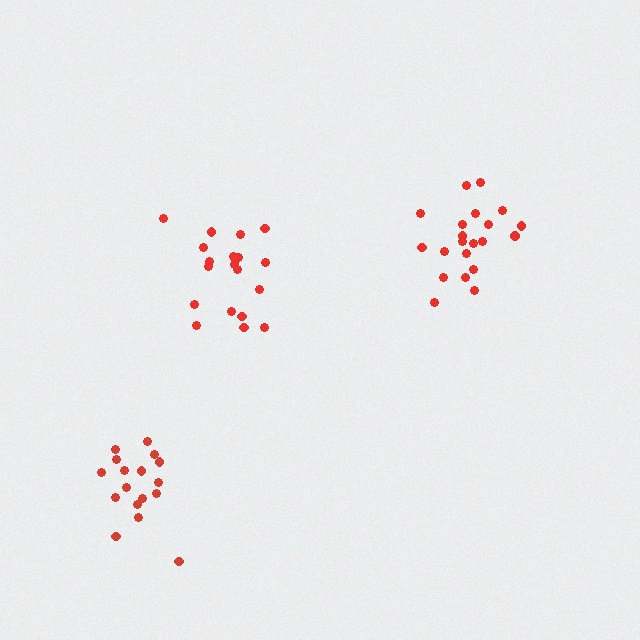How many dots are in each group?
Group 1: 20 dots, Group 2: 21 dots, Group 3: 17 dots (58 total).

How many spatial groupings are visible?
There are 3 spatial groupings.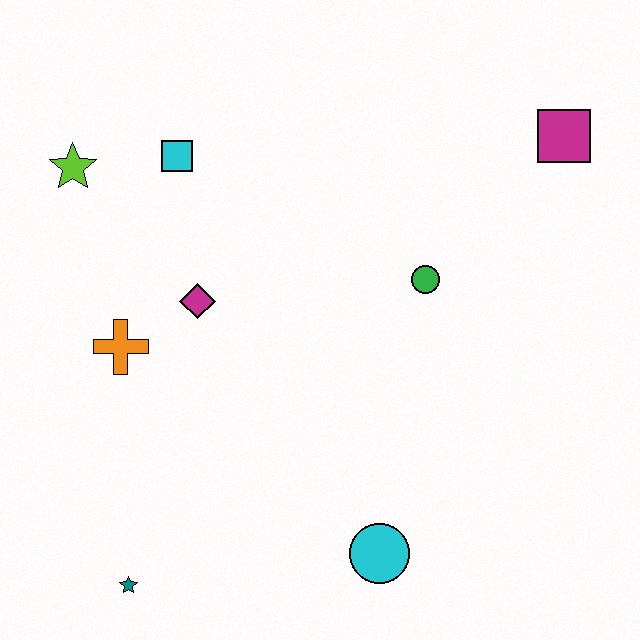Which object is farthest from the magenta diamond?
The magenta square is farthest from the magenta diamond.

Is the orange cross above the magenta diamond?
No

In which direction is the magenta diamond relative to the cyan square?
The magenta diamond is below the cyan square.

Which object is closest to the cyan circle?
The teal star is closest to the cyan circle.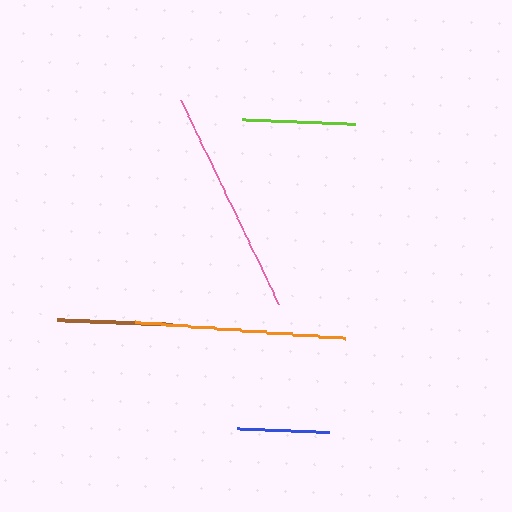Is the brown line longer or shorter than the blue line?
The brown line is longer than the blue line.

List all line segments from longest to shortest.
From longest to shortest: pink, orange, brown, lime, blue.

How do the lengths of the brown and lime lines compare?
The brown and lime lines are approximately the same length.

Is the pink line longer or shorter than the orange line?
The pink line is longer than the orange line.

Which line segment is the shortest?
The blue line is the shortest at approximately 92 pixels.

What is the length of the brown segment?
The brown segment is approximately 115 pixels long.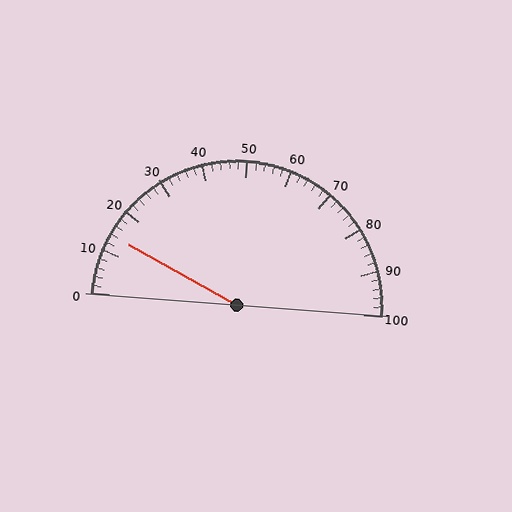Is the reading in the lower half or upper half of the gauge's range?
The reading is in the lower half of the range (0 to 100).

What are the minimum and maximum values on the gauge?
The gauge ranges from 0 to 100.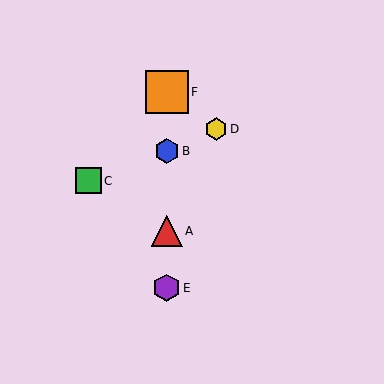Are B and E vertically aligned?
Yes, both are at x≈167.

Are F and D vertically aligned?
No, F is at x≈167 and D is at x≈216.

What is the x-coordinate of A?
Object A is at x≈167.